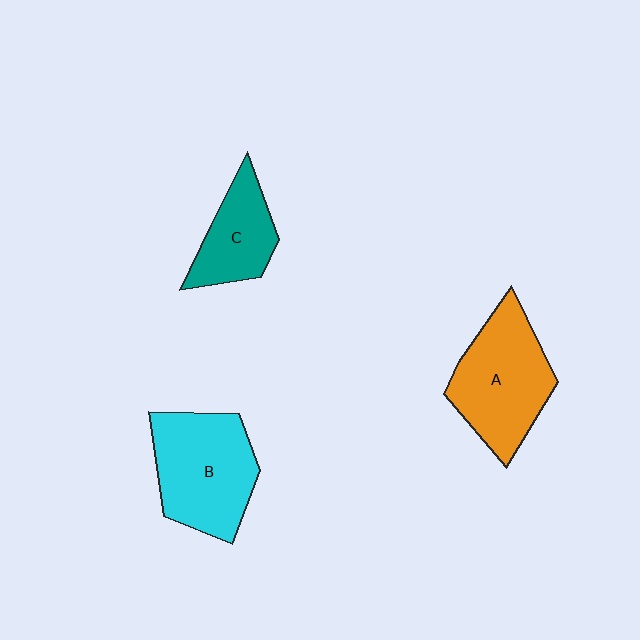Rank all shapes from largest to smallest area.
From largest to smallest: B (cyan), A (orange), C (teal).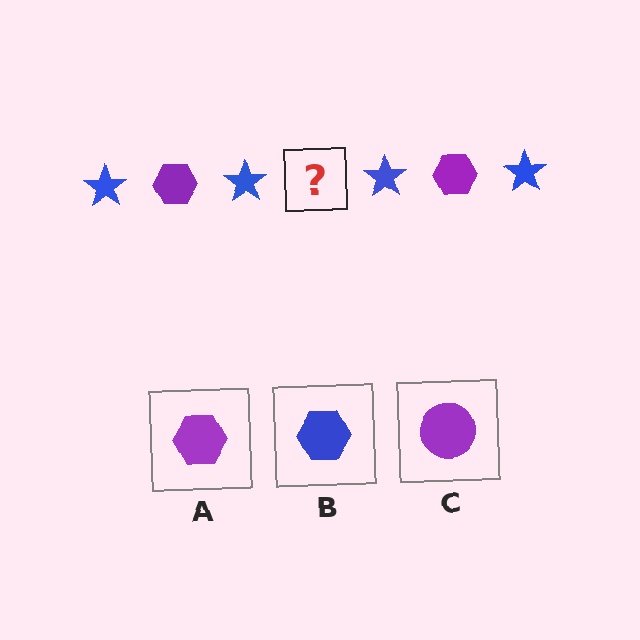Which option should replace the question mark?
Option A.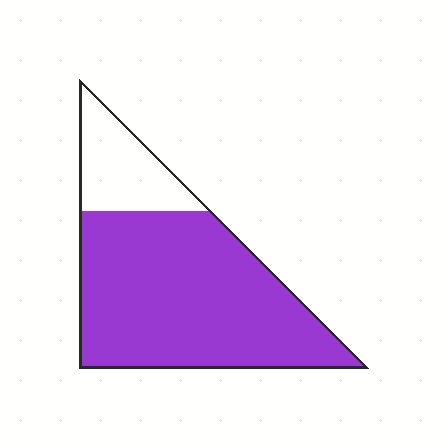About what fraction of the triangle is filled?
About four fifths (4/5).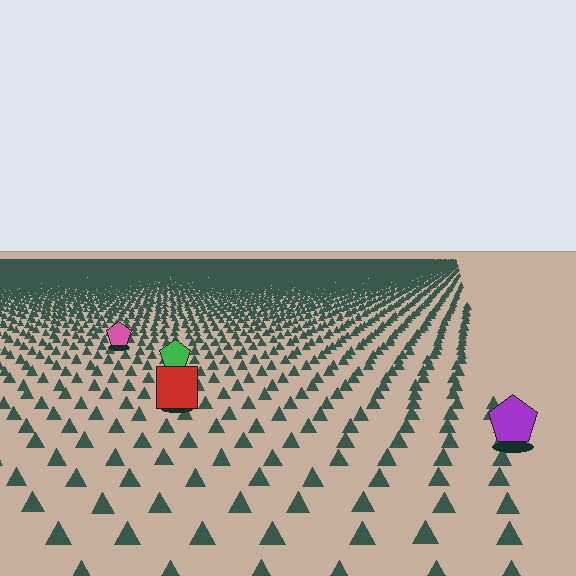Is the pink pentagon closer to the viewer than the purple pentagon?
No. The purple pentagon is closer — you can tell from the texture gradient: the ground texture is coarser near it.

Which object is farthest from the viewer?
The pink pentagon is farthest from the viewer. It appears smaller and the ground texture around it is denser.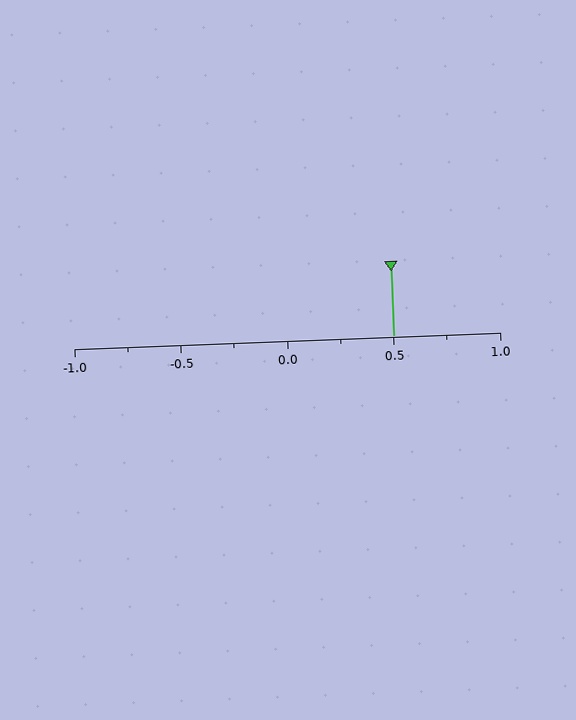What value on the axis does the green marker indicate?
The marker indicates approximately 0.5.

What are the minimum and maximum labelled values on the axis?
The axis runs from -1.0 to 1.0.